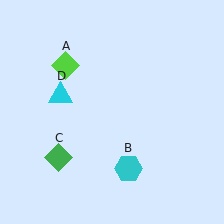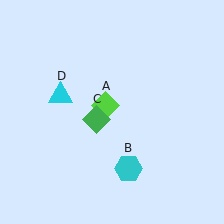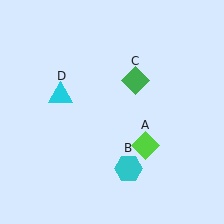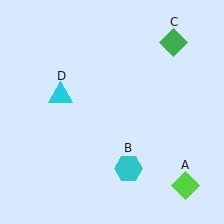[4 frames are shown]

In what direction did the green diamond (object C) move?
The green diamond (object C) moved up and to the right.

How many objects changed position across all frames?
2 objects changed position: lime diamond (object A), green diamond (object C).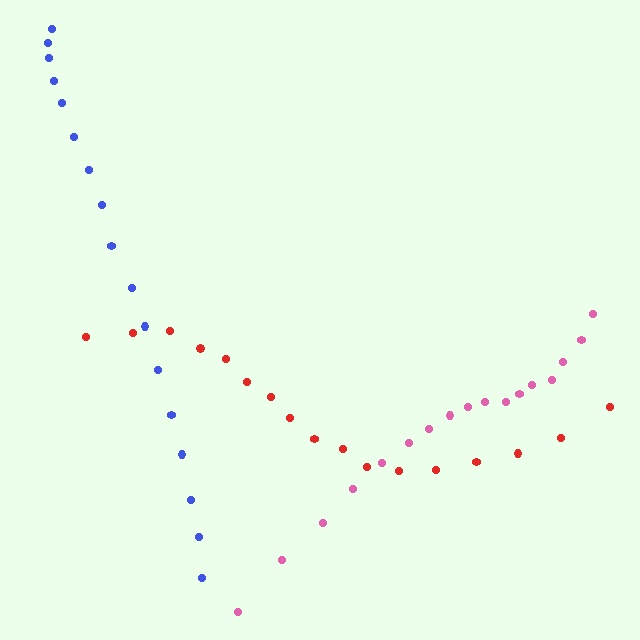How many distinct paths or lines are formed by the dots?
There are 3 distinct paths.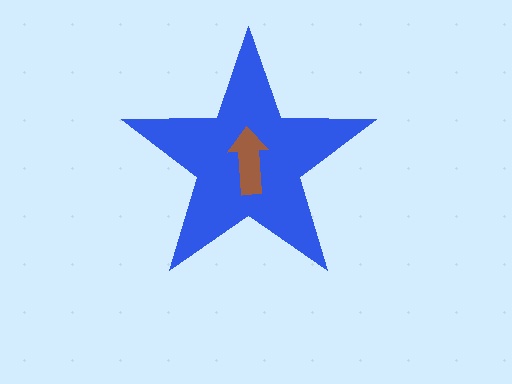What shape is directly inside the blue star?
The brown arrow.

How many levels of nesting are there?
2.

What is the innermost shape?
The brown arrow.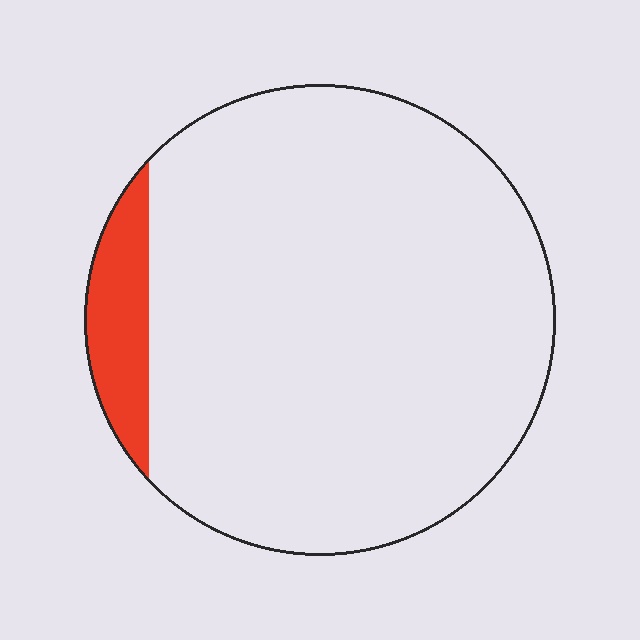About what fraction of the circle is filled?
About one tenth (1/10).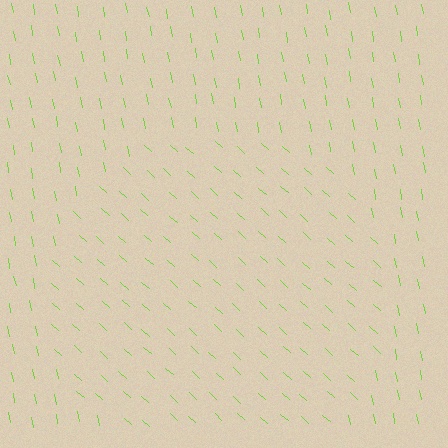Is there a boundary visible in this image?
Yes, there is a texture boundary formed by a change in line orientation.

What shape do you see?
I see a circle.